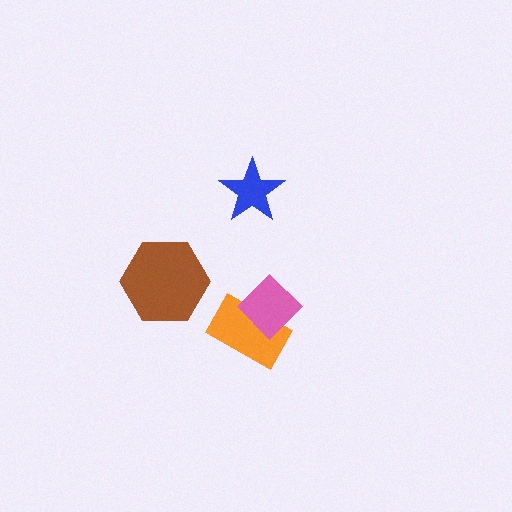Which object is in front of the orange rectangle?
The pink diamond is in front of the orange rectangle.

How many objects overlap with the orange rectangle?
1 object overlaps with the orange rectangle.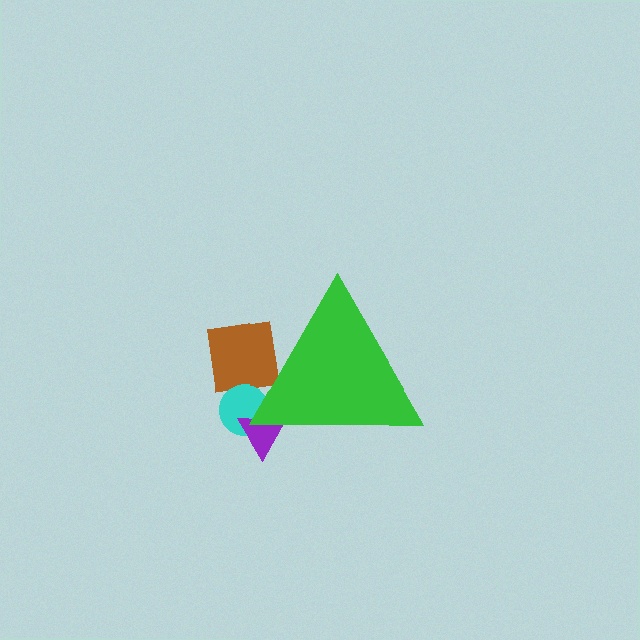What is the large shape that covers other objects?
A green triangle.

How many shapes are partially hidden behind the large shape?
3 shapes are partially hidden.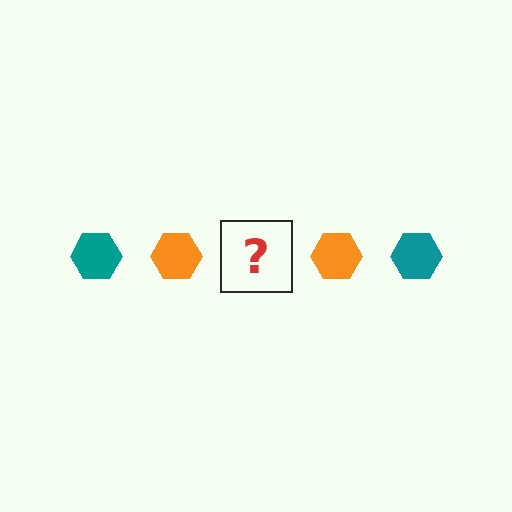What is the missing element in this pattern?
The missing element is a teal hexagon.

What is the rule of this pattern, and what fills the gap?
The rule is that the pattern cycles through teal, orange hexagons. The gap should be filled with a teal hexagon.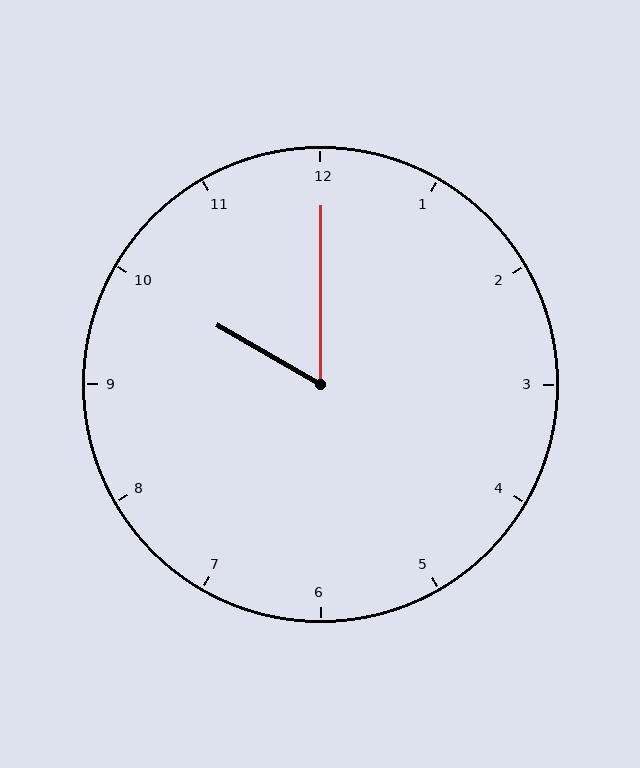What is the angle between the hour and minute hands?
Approximately 60 degrees.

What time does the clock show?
10:00.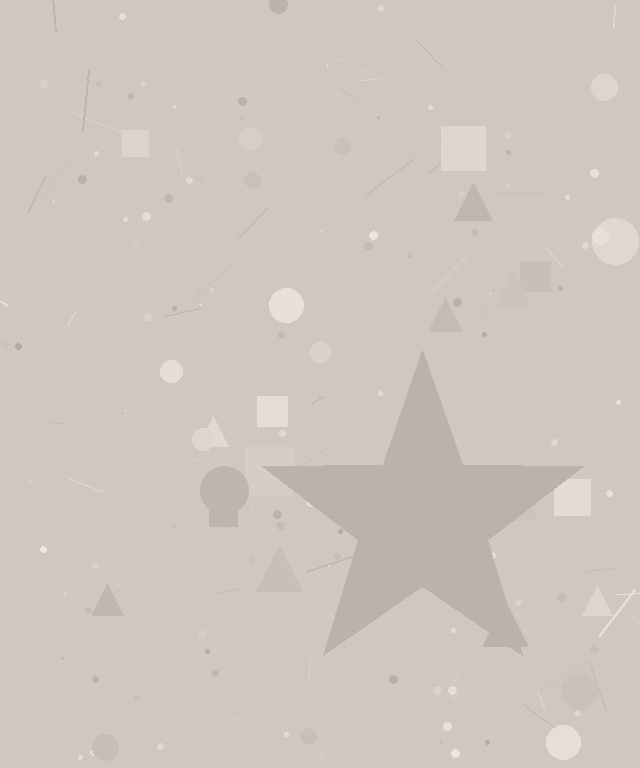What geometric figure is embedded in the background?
A star is embedded in the background.